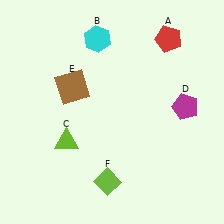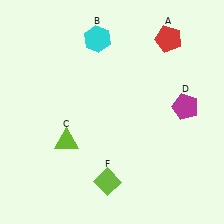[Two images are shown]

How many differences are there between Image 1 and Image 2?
There is 1 difference between the two images.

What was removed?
The brown square (E) was removed in Image 2.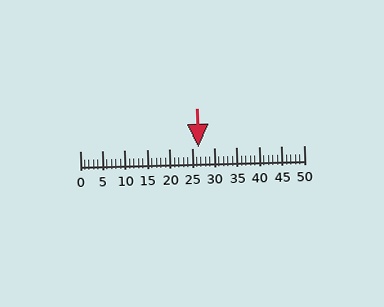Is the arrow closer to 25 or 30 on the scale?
The arrow is closer to 25.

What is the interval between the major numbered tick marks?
The major tick marks are spaced 5 units apart.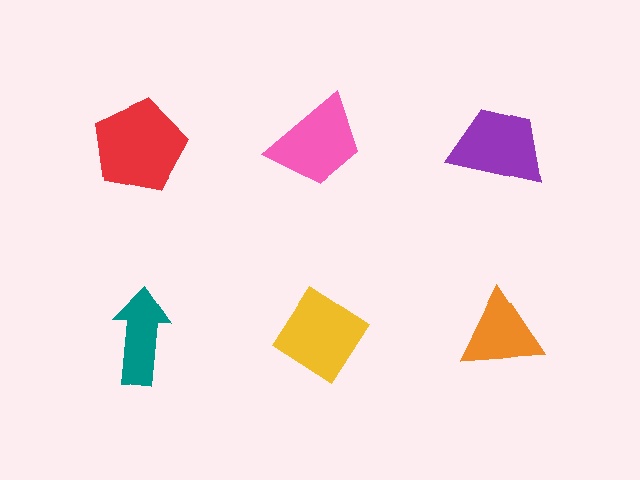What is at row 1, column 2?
A pink trapezoid.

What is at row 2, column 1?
A teal arrow.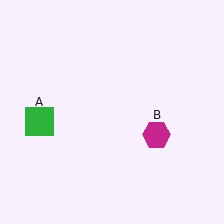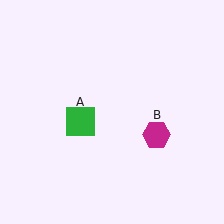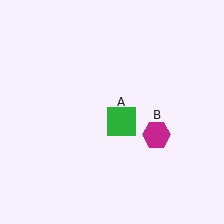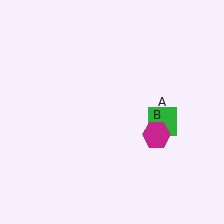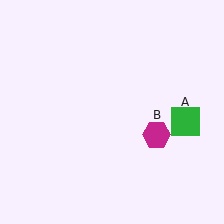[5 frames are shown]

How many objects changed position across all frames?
1 object changed position: green square (object A).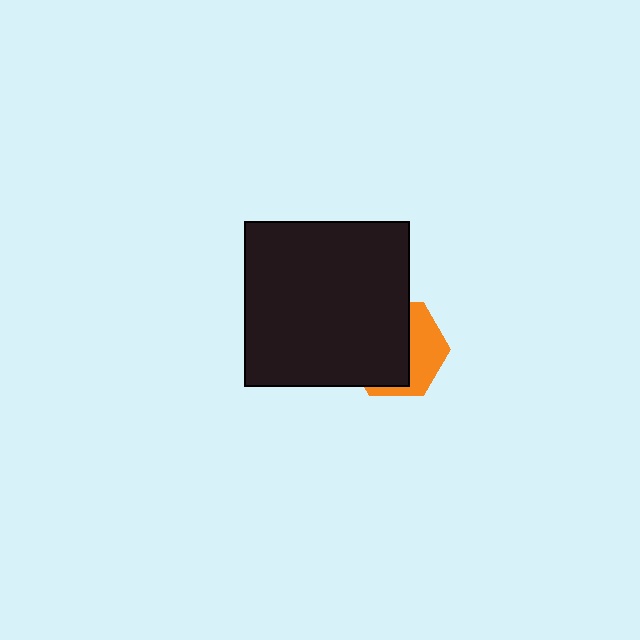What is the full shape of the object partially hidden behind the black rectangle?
The partially hidden object is an orange hexagon.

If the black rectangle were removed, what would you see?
You would see the complete orange hexagon.